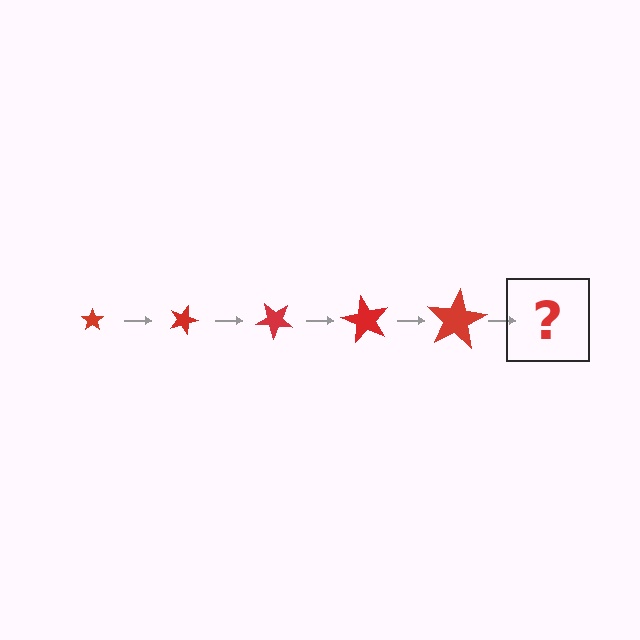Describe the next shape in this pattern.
It should be a star, larger than the previous one and rotated 100 degrees from the start.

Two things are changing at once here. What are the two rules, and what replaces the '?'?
The two rules are that the star grows larger each step and it rotates 20 degrees each step. The '?' should be a star, larger than the previous one and rotated 100 degrees from the start.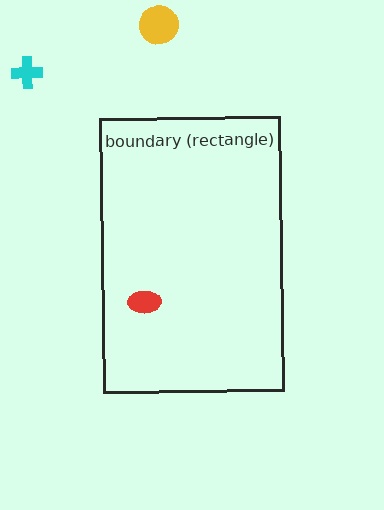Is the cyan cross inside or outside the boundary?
Outside.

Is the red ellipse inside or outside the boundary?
Inside.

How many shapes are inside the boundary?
1 inside, 2 outside.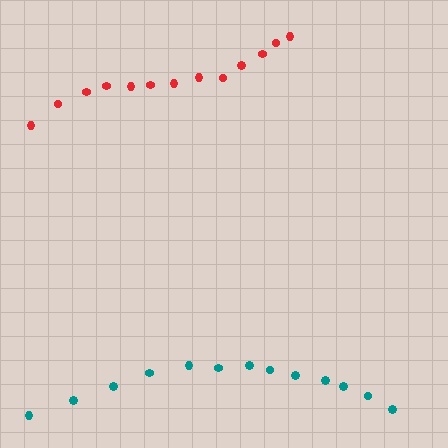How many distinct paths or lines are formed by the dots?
There are 2 distinct paths.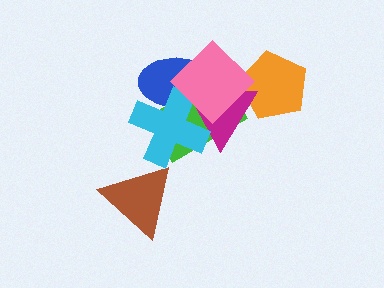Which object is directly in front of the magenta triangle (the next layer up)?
The cyan cross is directly in front of the magenta triangle.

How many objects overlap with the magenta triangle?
5 objects overlap with the magenta triangle.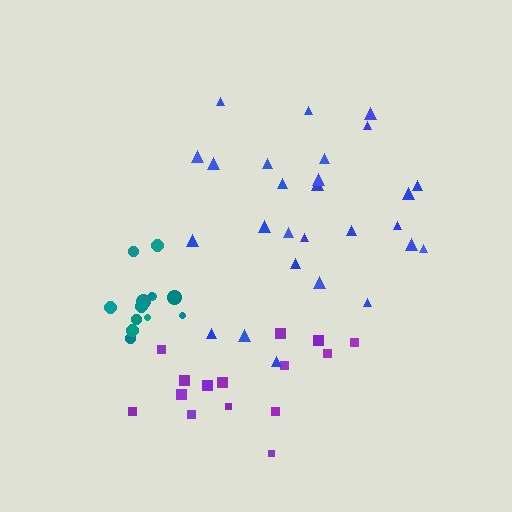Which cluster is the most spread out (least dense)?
Purple.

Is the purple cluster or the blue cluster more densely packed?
Blue.